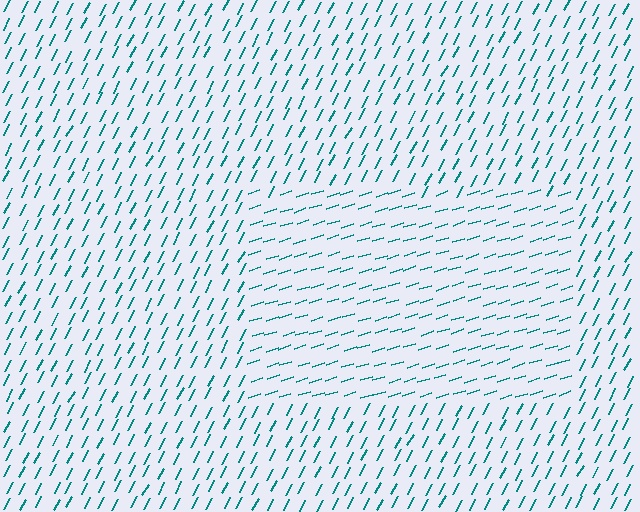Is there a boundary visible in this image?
Yes, there is a texture boundary formed by a change in line orientation.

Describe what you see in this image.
The image is filled with small teal line segments. A rectangle region in the image has lines oriented differently from the surrounding lines, creating a visible texture boundary.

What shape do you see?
I see a rectangle.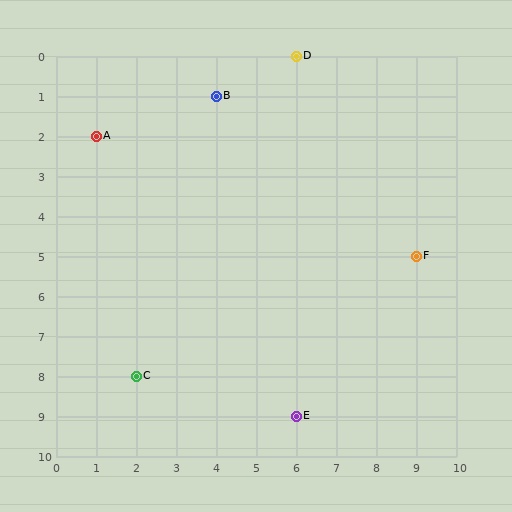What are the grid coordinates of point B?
Point B is at grid coordinates (4, 1).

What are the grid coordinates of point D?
Point D is at grid coordinates (6, 0).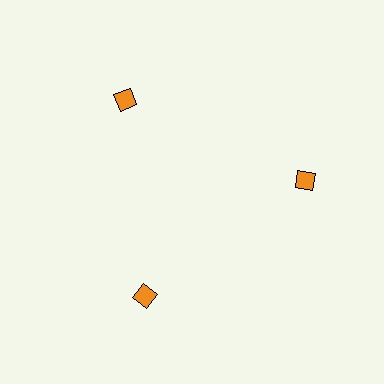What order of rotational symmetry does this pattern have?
This pattern has 3-fold rotational symmetry.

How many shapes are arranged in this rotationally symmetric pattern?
There are 3 shapes, arranged in 3 groups of 1.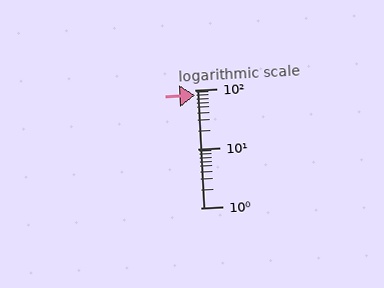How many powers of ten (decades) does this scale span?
The scale spans 2 decades, from 1 to 100.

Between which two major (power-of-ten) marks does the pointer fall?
The pointer is between 10 and 100.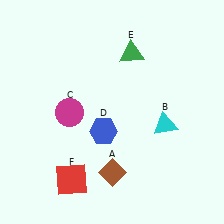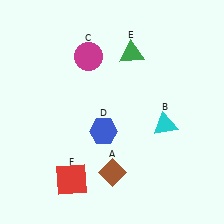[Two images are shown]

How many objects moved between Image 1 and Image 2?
1 object moved between the two images.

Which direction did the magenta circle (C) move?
The magenta circle (C) moved up.